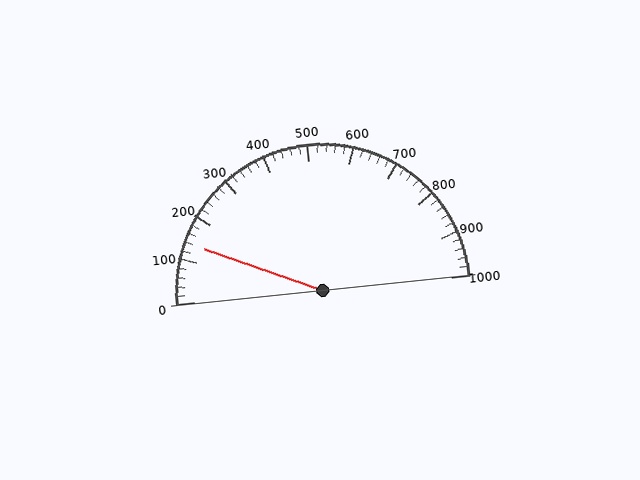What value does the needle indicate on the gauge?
The needle indicates approximately 140.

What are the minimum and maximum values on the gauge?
The gauge ranges from 0 to 1000.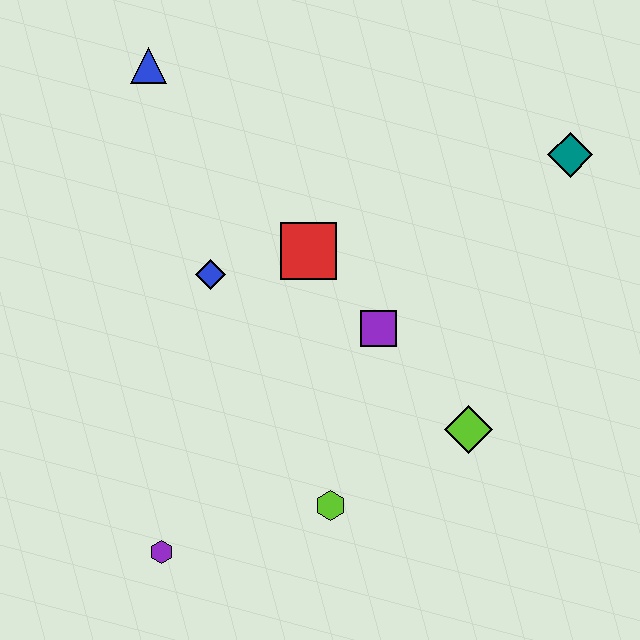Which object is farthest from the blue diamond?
The teal diamond is farthest from the blue diamond.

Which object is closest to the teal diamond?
The purple square is closest to the teal diamond.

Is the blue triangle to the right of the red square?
No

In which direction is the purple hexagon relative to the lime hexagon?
The purple hexagon is to the left of the lime hexagon.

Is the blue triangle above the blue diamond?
Yes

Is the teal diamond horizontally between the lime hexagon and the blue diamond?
No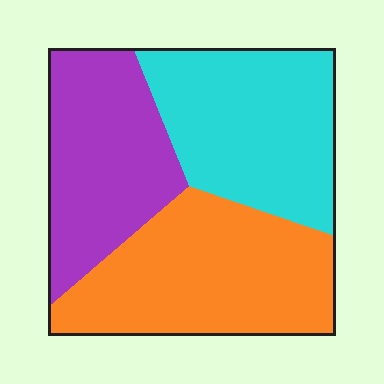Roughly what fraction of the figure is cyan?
Cyan takes up about one third (1/3) of the figure.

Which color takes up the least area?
Purple, at roughly 30%.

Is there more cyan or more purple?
Cyan.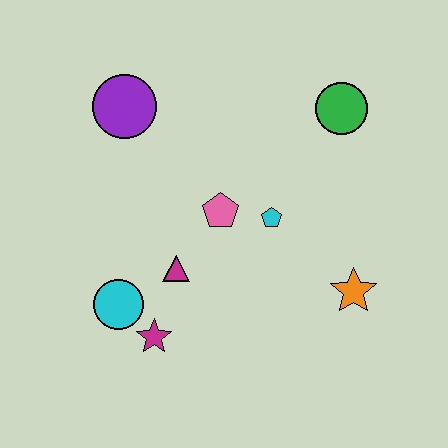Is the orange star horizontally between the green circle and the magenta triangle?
No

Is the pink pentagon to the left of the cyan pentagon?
Yes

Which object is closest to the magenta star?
The cyan circle is closest to the magenta star.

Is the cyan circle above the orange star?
No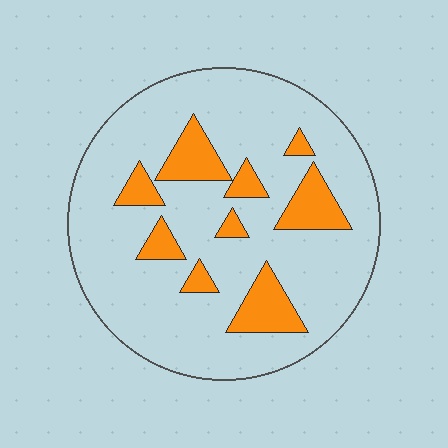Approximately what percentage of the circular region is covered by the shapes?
Approximately 20%.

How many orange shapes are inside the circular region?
9.